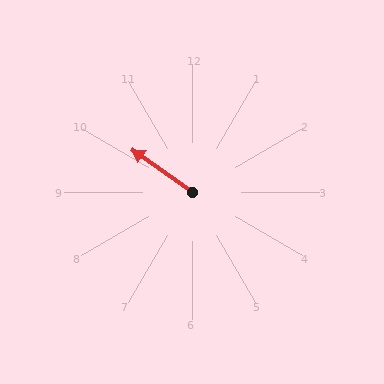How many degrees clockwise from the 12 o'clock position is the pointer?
Approximately 305 degrees.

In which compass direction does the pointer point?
Northwest.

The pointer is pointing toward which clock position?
Roughly 10 o'clock.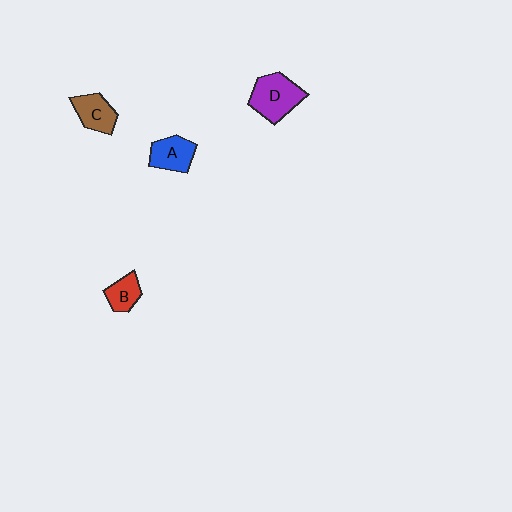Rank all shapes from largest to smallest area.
From largest to smallest: D (purple), A (blue), C (brown), B (red).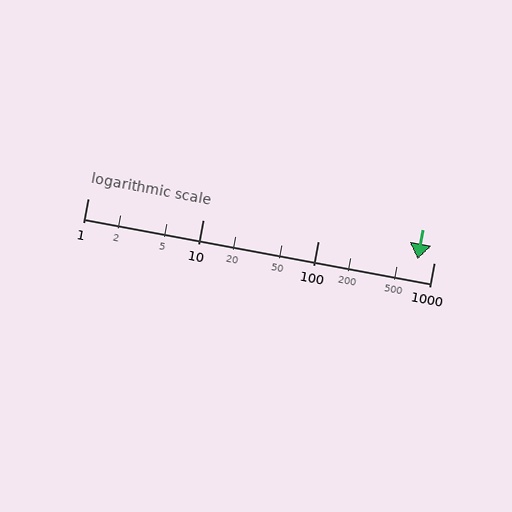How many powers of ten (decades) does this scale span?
The scale spans 3 decades, from 1 to 1000.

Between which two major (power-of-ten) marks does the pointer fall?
The pointer is between 100 and 1000.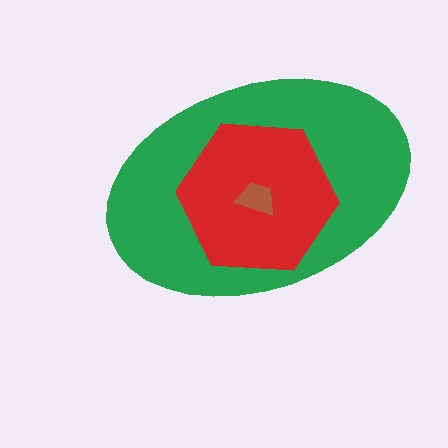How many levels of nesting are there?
3.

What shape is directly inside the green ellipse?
The red hexagon.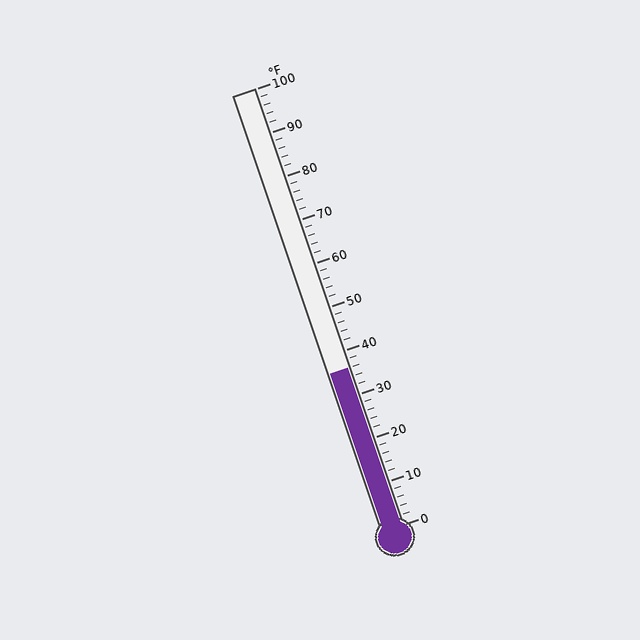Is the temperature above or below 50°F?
The temperature is below 50°F.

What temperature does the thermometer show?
The thermometer shows approximately 36°F.